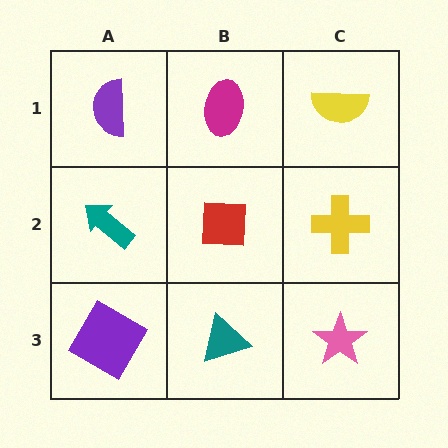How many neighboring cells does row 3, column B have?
3.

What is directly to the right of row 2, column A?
A red square.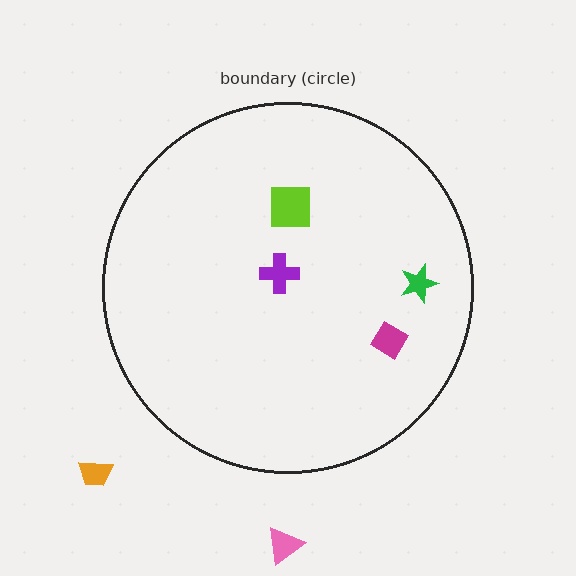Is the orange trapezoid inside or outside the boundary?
Outside.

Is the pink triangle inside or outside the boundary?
Outside.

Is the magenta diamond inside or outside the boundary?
Inside.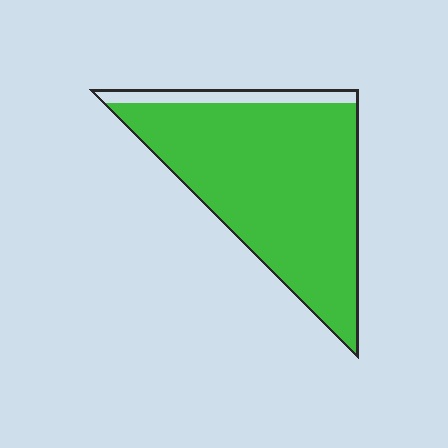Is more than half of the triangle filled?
Yes.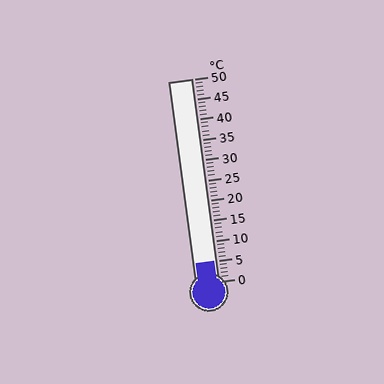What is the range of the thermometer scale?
The thermometer scale ranges from 0°C to 50°C.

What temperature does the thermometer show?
The thermometer shows approximately 5°C.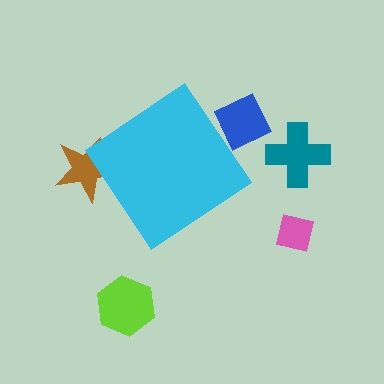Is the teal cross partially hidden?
No, the teal cross is fully visible.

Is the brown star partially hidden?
Yes, the brown star is partially hidden behind the cyan diamond.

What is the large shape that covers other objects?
A cyan diamond.